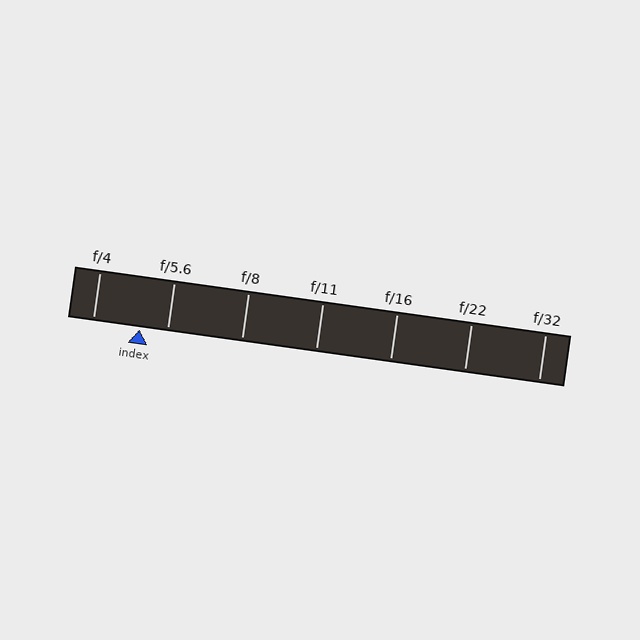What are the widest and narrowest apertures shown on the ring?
The widest aperture shown is f/4 and the narrowest is f/32.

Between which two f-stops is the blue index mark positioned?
The index mark is between f/4 and f/5.6.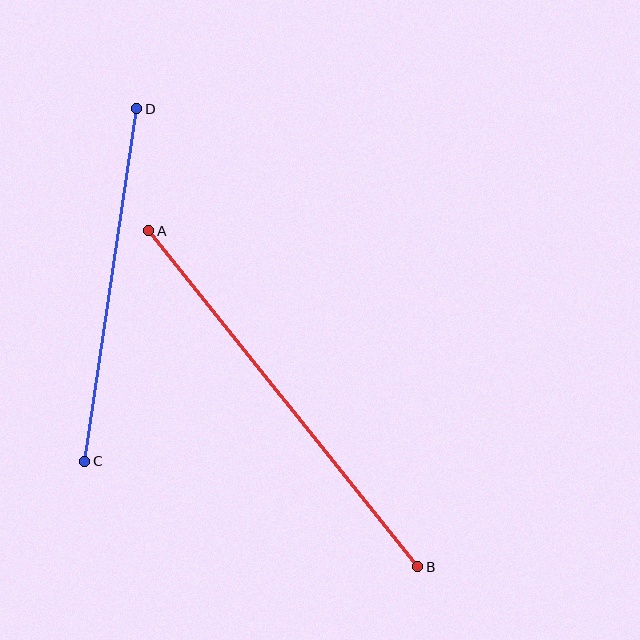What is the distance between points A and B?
The distance is approximately 430 pixels.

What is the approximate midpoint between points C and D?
The midpoint is at approximately (111, 285) pixels.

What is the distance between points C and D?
The distance is approximately 356 pixels.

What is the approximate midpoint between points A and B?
The midpoint is at approximately (283, 399) pixels.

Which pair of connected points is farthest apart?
Points A and B are farthest apart.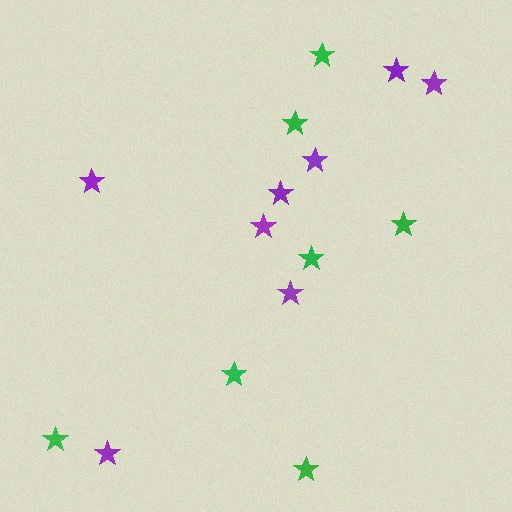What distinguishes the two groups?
There are 2 groups: one group of purple stars (8) and one group of green stars (7).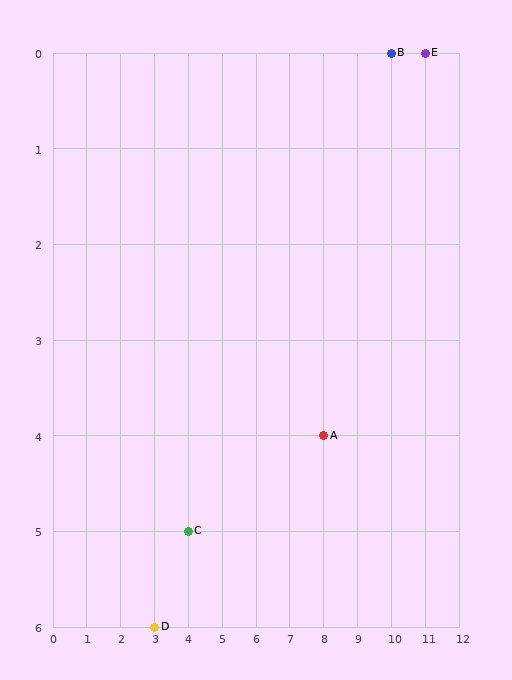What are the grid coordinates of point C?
Point C is at grid coordinates (4, 5).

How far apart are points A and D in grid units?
Points A and D are 5 columns and 2 rows apart (about 5.4 grid units diagonally).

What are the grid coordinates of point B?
Point B is at grid coordinates (10, 0).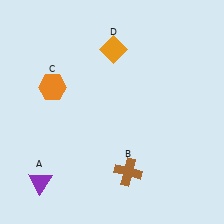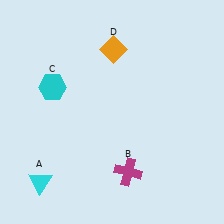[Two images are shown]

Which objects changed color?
A changed from purple to cyan. B changed from brown to magenta. C changed from orange to cyan.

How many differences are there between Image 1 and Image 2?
There are 3 differences between the two images.